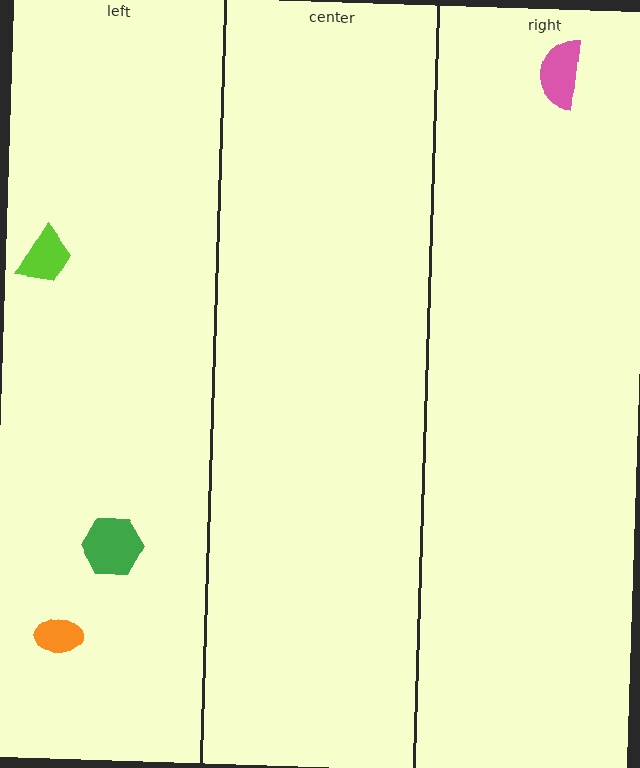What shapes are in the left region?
The lime trapezoid, the orange ellipse, the green hexagon.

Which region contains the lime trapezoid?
The left region.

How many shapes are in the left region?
3.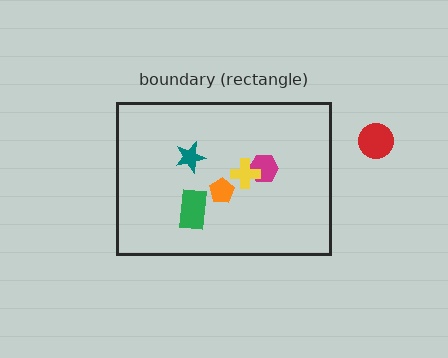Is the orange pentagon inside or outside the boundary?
Inside.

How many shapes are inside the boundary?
5 inside, 1 outside.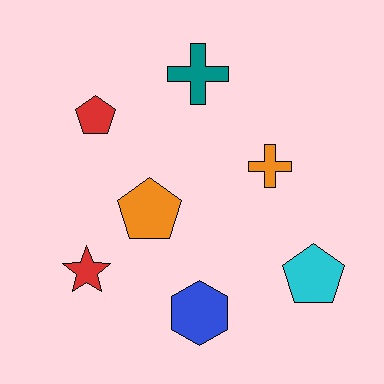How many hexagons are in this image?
There is 1 hexagon.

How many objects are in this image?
There are 7 objects.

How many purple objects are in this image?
There are no purple objects.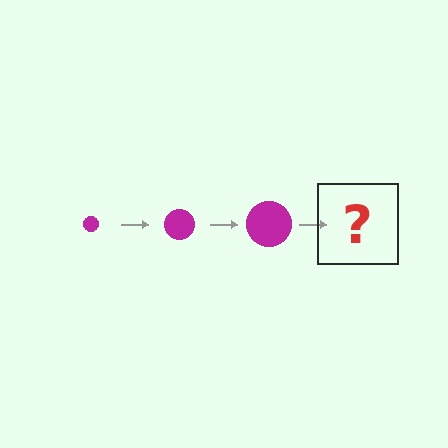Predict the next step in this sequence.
The next step is a magenta circle, larger than the previous one.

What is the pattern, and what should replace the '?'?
The pattern is that the circle gets progressively larger each step. The '?' should be a magenta circle, larger than the previous one.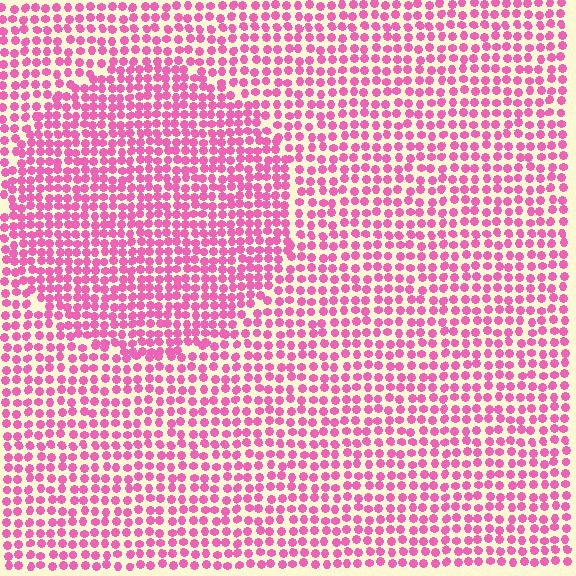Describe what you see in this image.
The image contains small pink elements arranged at two different densities. A circle-shaped region is visible where the elements are more densely packed than the surrounding area.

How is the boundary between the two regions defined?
The boundary is defined by a change in element density (approximately 1.4x ratio). All elements are the same color, size, and shape.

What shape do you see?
I see a circle.